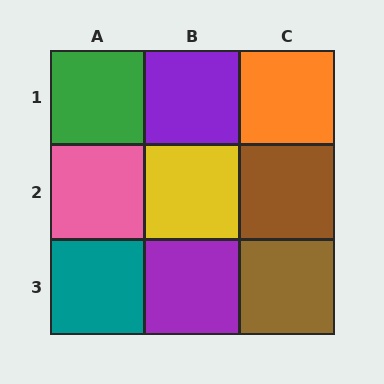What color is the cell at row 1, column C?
Orange.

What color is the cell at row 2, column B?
Yellow.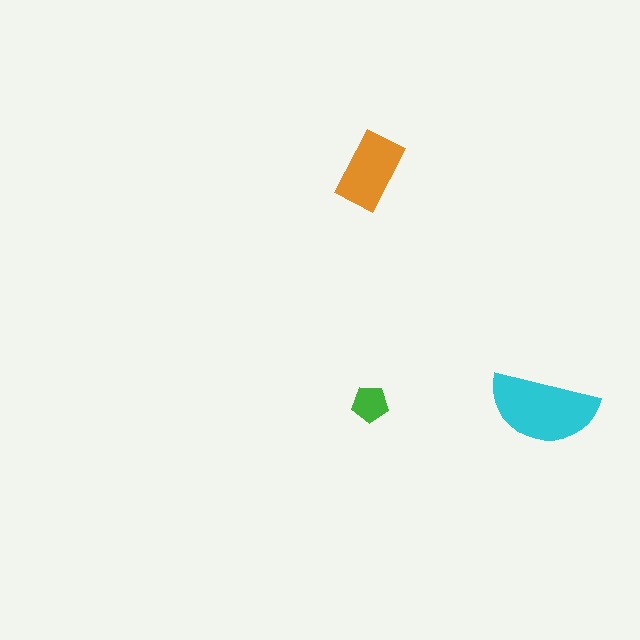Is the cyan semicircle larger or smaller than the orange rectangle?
Larger.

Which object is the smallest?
The green pentagon.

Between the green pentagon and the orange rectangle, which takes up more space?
The orange rectangle.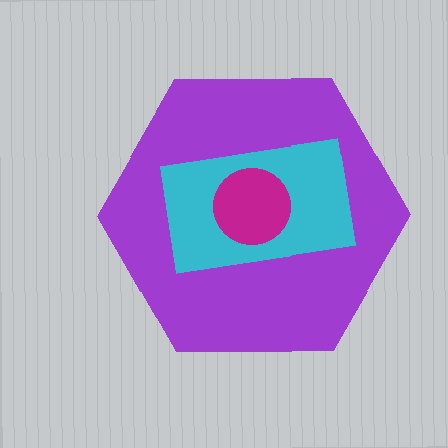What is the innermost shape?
The magenta circle.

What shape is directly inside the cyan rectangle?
The magenta circle.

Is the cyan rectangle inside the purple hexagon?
Yes.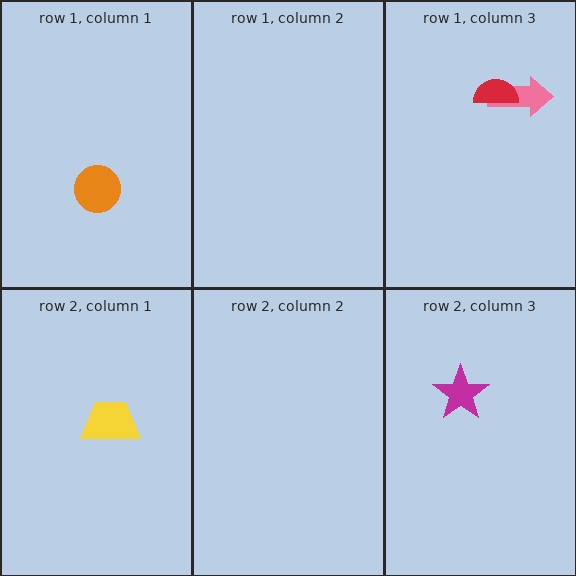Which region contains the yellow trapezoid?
The row 2, column 1 region.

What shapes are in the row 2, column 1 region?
The yellow trapezoid.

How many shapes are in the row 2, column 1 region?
1.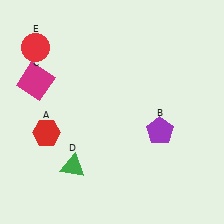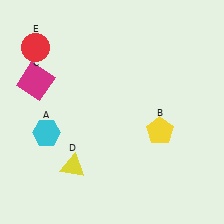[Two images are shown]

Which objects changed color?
A changed from red to cyan. B changed from purple to yellow. D changed from green to yellow.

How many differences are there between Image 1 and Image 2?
There are 3 differences between the two images.